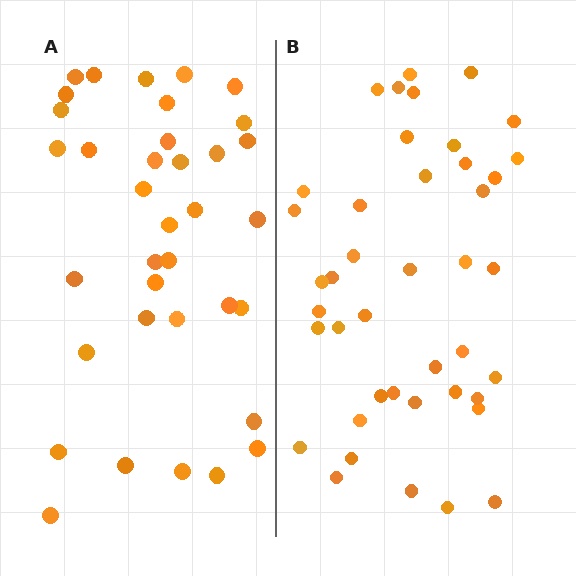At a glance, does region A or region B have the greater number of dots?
Region B (the right region) has more dots.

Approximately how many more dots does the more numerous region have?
Region B has about 6 more dots than region A.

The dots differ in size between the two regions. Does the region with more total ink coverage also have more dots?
No. Region A has more total ink coverage because its dots are larger, but region B actually contains more individual dots. Total area can be misleading — the number of items is what matters here.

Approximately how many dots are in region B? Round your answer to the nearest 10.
About 40 dots. (The exact count is 42, which rounds to 40.)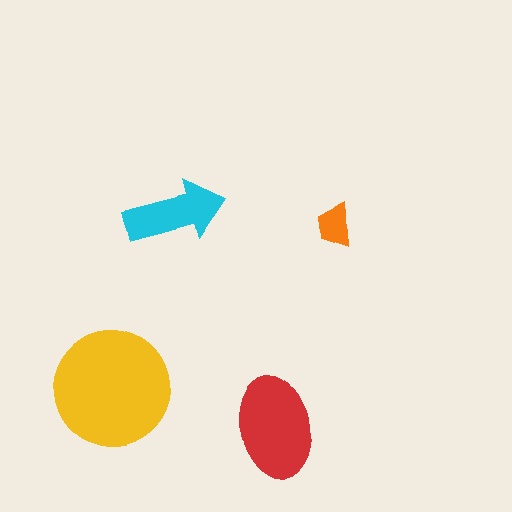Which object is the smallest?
The orange trapezoid.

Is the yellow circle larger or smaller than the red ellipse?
Larger.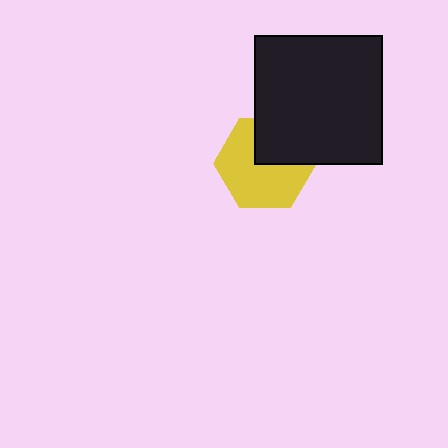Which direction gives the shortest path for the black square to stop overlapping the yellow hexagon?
Moving up gives the shortest separation.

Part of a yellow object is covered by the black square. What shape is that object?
It is a hexagon.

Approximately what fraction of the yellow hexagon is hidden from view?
Roughly 35% of the yellow hexagon is hidden behind the black square.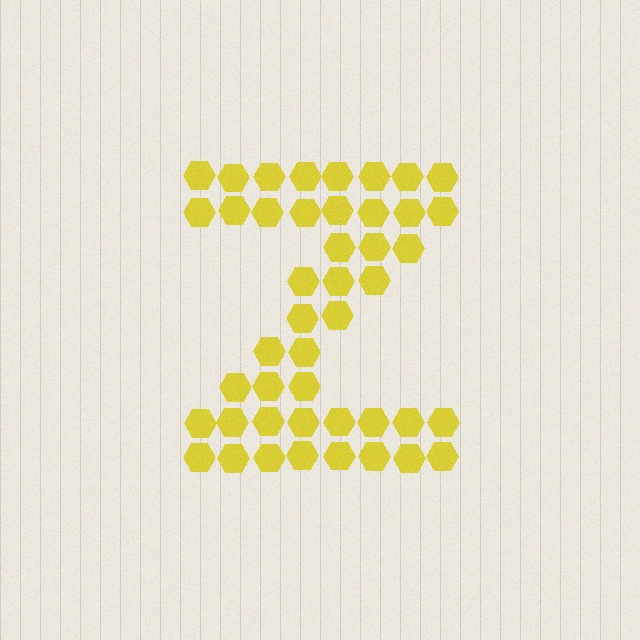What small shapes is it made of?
It is made of small hexagons.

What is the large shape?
The large shape is the letter Z.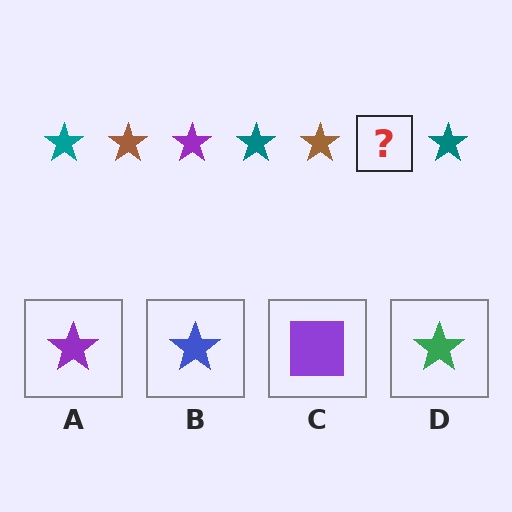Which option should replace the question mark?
Option A.